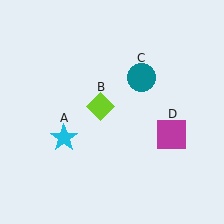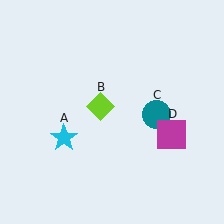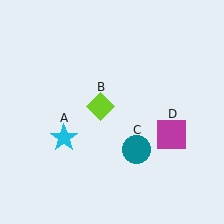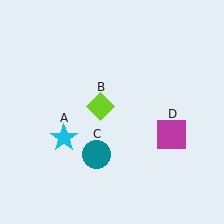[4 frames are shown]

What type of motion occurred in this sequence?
The teal circle (object C) rotated clockwise around the center of the scene.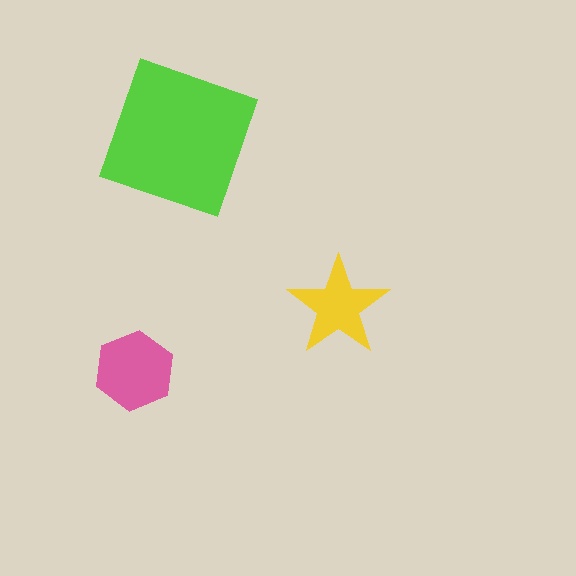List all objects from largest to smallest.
The lime square, the pink hexagon, the yellow star.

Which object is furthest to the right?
The yellow star is rightmost.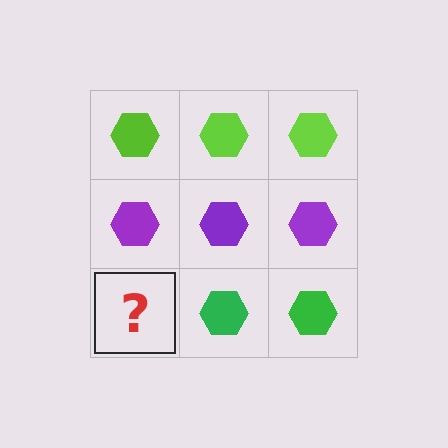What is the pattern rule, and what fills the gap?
The rule is that each row has a consistent color. The gap should be filled with a green hexagon.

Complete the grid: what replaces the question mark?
The question mark should be replaced with a green hexagon.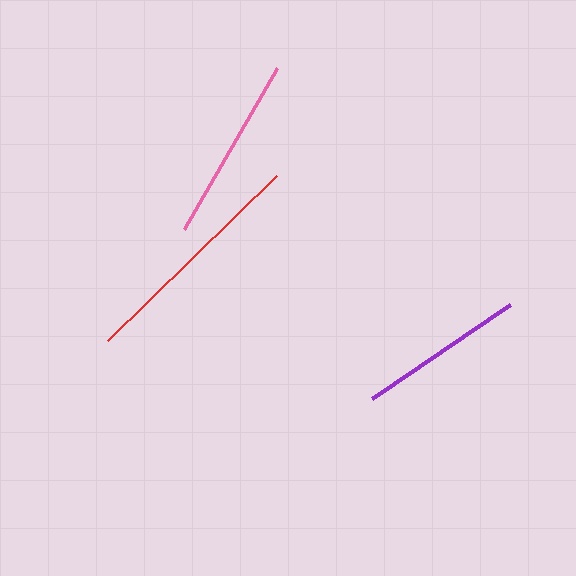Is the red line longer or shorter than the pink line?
The red line is longer than the pink line.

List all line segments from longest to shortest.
From longest to shortest: red, pink, purple.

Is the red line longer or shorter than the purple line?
The red line is longer than the purple line.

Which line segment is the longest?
The red line is the longest at approximately 236 pixels.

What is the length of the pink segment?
The pink segment is approximately 186 pixels long.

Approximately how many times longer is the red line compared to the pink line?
The red line is approximately 1.3 times the length of the pink line.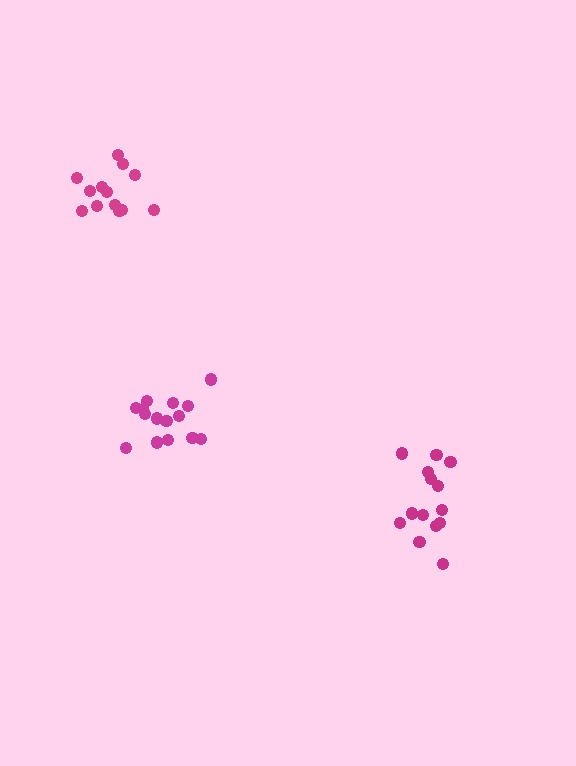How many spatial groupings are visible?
There are 3 spatial groupings.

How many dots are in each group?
Group 1: 15 dots, Group 2: 14 dots, Group 3: 13 dots (42 total).